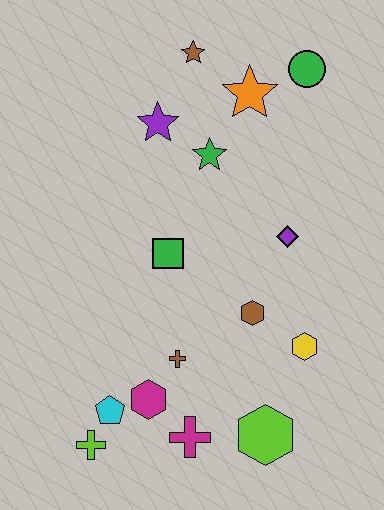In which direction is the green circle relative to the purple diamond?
The green circle is above the purple diamond.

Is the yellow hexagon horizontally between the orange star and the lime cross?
No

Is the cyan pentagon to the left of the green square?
Yes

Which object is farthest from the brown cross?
The green circle is farthest from the brown cross.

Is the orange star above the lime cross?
Yes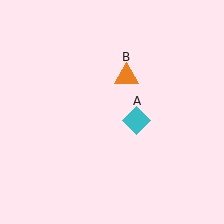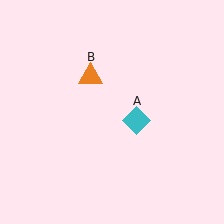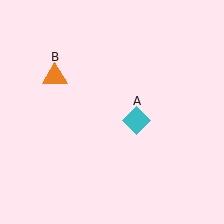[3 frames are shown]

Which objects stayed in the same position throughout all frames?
Cyan diamond (object A) remained stationary.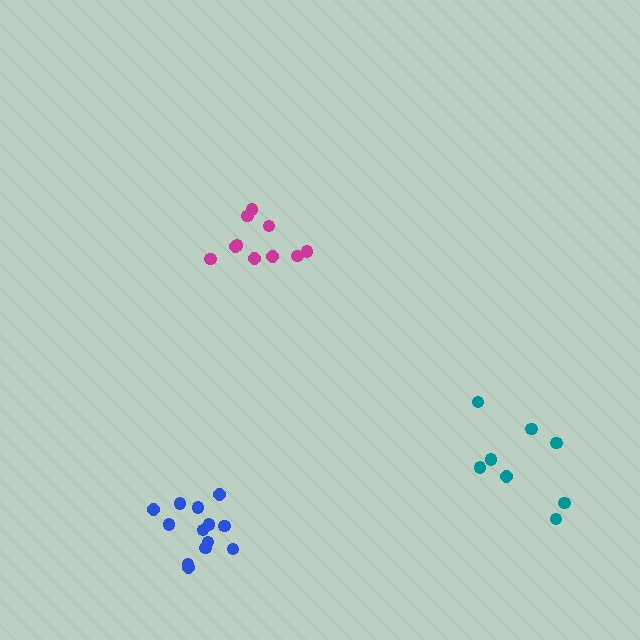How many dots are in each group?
Group 1: 10 dots, Group 2: 13 dots, Group 3: 8 dots (31 total).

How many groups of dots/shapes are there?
There are 3 groups.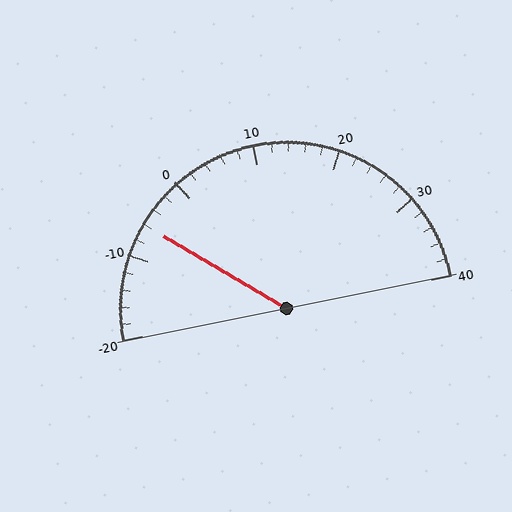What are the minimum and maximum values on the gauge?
The gauge ranges from -20 to 40.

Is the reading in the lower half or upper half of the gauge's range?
The reading is in the lower half of the range (-20 to 40).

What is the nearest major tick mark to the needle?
The nearest major tick mark is -10.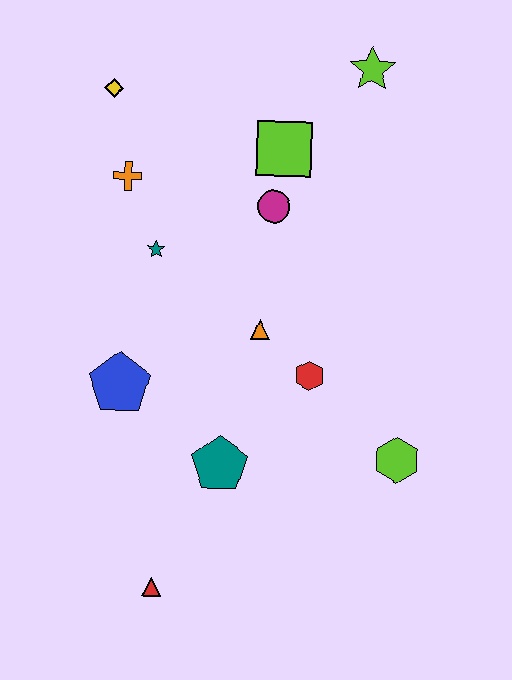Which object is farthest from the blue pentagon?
The lime star is farthest from the blue pentagon.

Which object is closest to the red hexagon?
The orange triangle is closest to the red hexagon.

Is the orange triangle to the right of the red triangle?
Yes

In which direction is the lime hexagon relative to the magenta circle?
The lime hexagon is below the magenta circle.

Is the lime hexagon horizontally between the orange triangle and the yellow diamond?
No